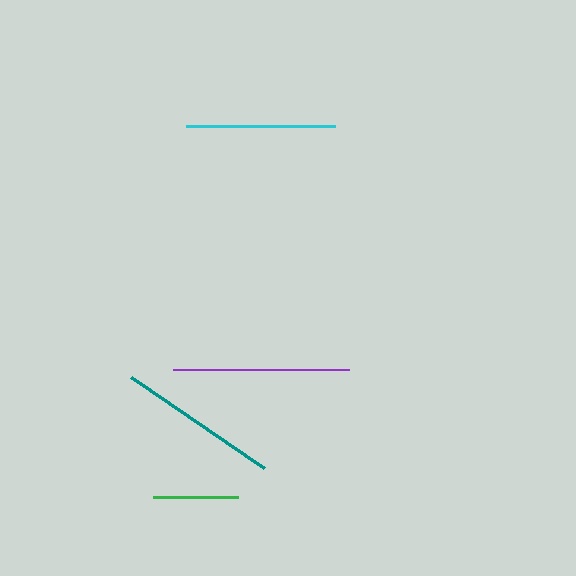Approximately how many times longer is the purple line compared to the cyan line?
The purple line is approximately 1.2 times the length of the cyan line.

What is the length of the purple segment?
The purple segment is approximately 176 pixels long.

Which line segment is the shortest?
The green line is the shortest at approximately 85 pixels.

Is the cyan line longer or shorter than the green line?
The cyan line is longer than the green line.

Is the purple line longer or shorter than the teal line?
The purple line is longer than the teal line.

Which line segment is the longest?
The purple line is the longest at approximately 176 pixels.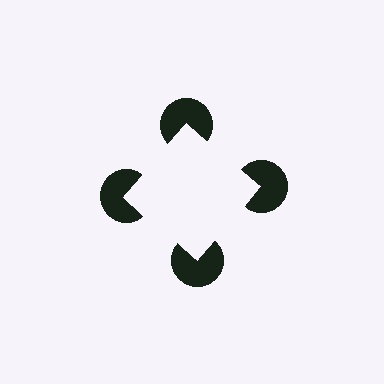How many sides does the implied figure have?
4 sides.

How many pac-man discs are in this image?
There are 4 — one at each vertex of the illusory square.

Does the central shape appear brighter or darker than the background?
It typically appears slightly brighter than the background, even though no actual brightness change is drawn.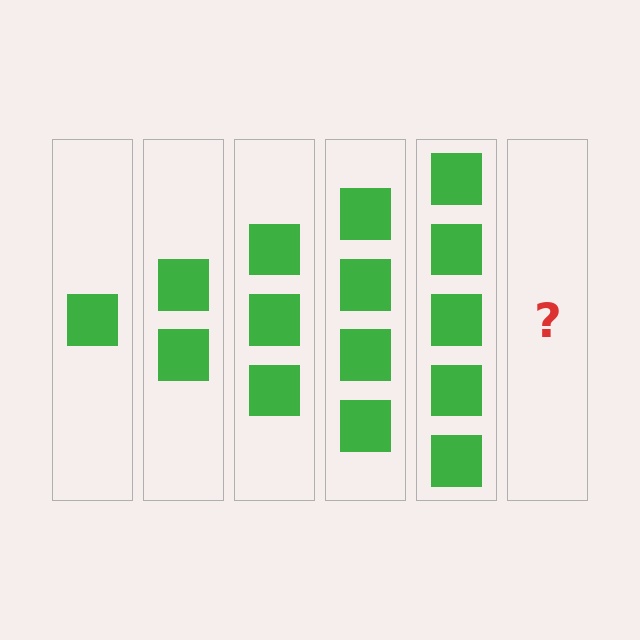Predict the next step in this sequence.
The next step is 6 squares.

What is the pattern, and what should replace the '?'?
The pattern is that each step adds one more square. The '?' should be 6 squares.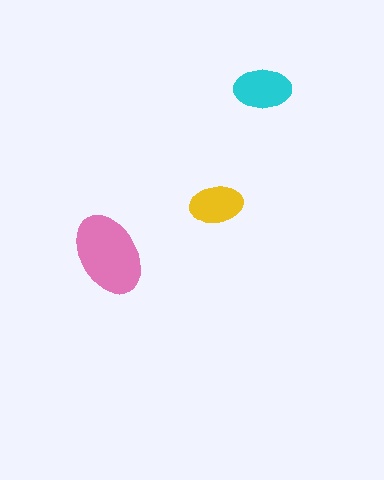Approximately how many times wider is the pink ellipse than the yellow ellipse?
About 1.5 times wider.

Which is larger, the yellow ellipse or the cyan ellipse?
The cyan one.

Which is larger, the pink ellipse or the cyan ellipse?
The pink one.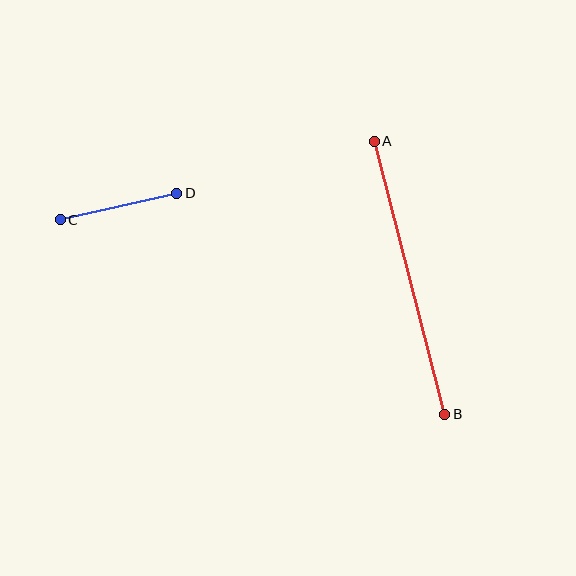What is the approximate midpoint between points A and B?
The midpoint is at approximately (409, 278) pixels.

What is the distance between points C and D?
The distance is approximately 120 pixels.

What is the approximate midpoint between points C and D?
The midpoint is at approximately (119, 207) pixels.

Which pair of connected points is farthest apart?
Points A and B are farthest apart.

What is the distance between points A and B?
The distance is approximately 282 pixels.